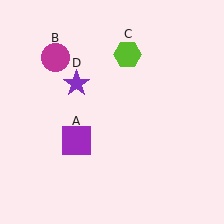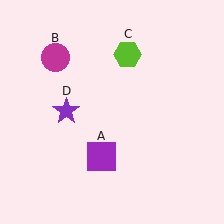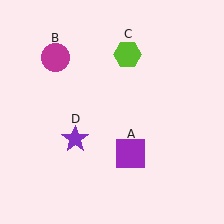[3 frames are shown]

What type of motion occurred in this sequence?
The purple square (object A), purple star (object D) rotated counterclockwise around the center of the scene.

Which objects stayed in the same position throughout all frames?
Magenta circle (object B) and lime hexagon (object C) remained stationary.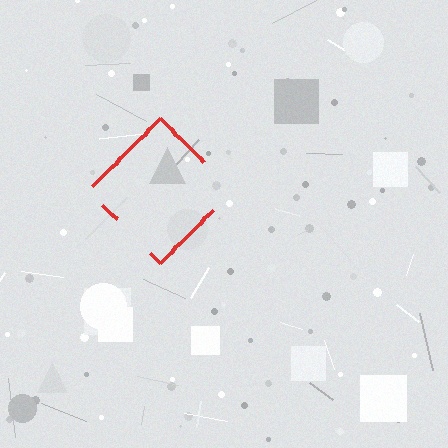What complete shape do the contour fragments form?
The contour fragments form a diamond.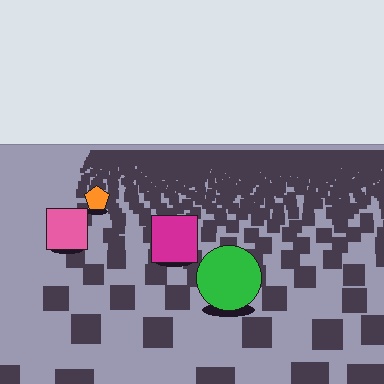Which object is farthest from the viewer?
The orange pentagon is farthest from the viewer. It appears smaller and the ground texture around it is denser.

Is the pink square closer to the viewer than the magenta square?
No. The magenta square is closer — you can tell from the texture gradient: the ground texture is coarser near it.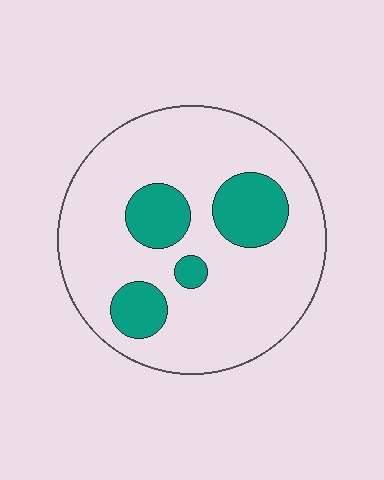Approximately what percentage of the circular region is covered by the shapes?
Approximately 20%.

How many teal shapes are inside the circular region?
4.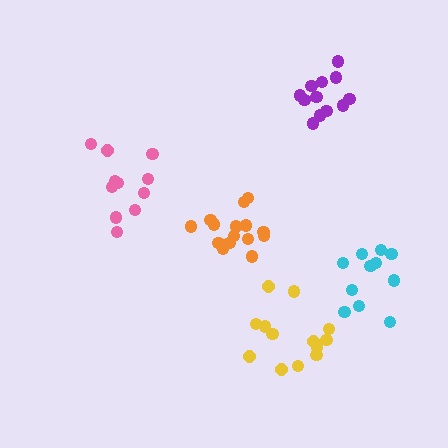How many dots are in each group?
Group 1: 13 dots, Group 2: 12 dots, Group 3: 16 dots, Group 4: 12 dots, Group 5: 11 dots (64 total).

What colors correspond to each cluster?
The clusters are colored: yellow, cyan, orange, purple, pink.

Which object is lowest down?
The yellow cluster is bottommost.